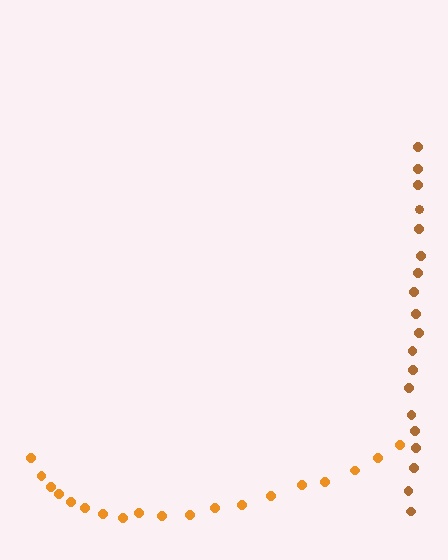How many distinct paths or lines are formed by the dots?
There are 2 distinct paths.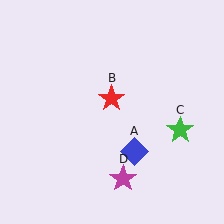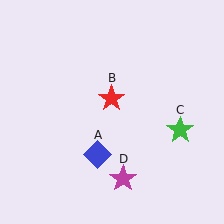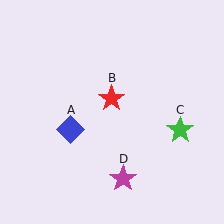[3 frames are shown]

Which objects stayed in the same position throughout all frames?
Red star (object B) and green star (object C) and magenta star (object D) remained stationary.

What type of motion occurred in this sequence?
The blue diamond (object A) rotated clockwise around the center of the scene.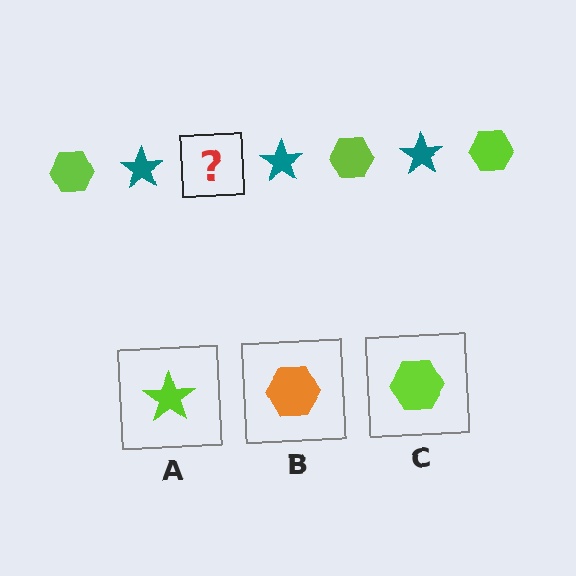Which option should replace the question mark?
Option C.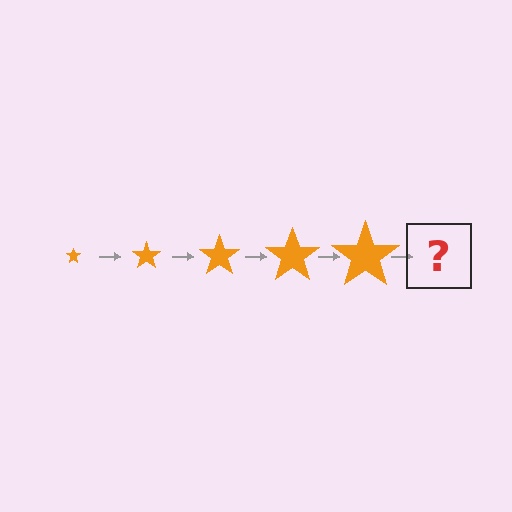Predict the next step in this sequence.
The next step is an orange star, larger than the previous one.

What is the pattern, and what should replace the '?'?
The pattern is that the star gets progressively larger each step. The '?' should be an orange star, larger than the previous one.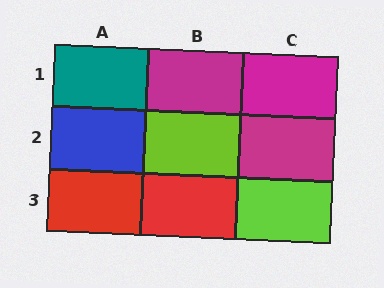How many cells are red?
2 cells are red.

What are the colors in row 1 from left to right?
Teal, magenta, magenta.